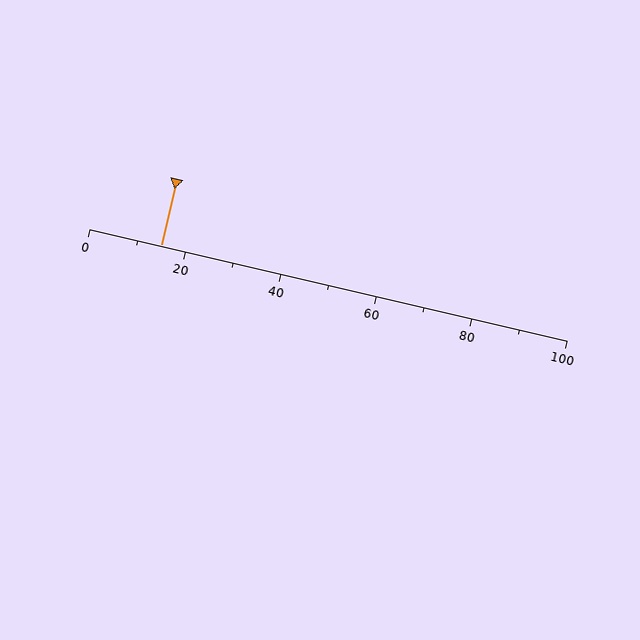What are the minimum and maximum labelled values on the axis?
The axis runs from 0 to 100.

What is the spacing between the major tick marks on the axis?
The major ticks are spaced 20 apart.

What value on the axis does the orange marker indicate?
The marker indicates approximately 15.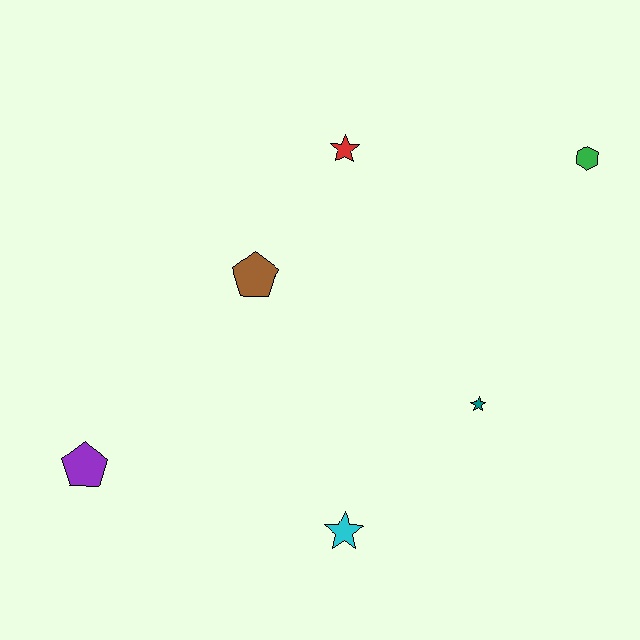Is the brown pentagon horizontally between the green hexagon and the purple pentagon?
Yes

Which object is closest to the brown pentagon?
The red star is closest to the brown pentagon.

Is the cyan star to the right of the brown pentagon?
Yes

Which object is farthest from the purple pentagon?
The green hexagon is farthest from the purple pentagon.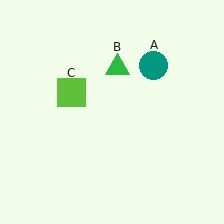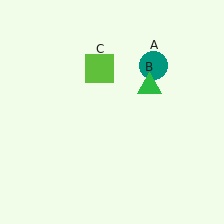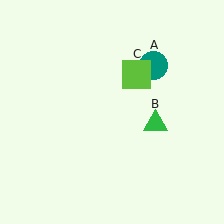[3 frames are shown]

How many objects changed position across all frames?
2 objects changed position: green triangle (object B), lime square (object C).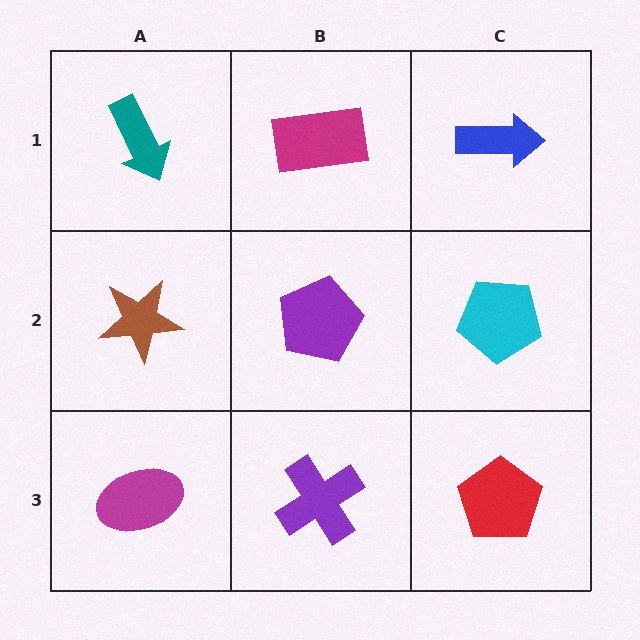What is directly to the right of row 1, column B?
A blue arrow.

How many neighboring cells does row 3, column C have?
2.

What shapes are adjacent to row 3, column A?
A brown star (row 2, column A), a purple cross (row 3, column B).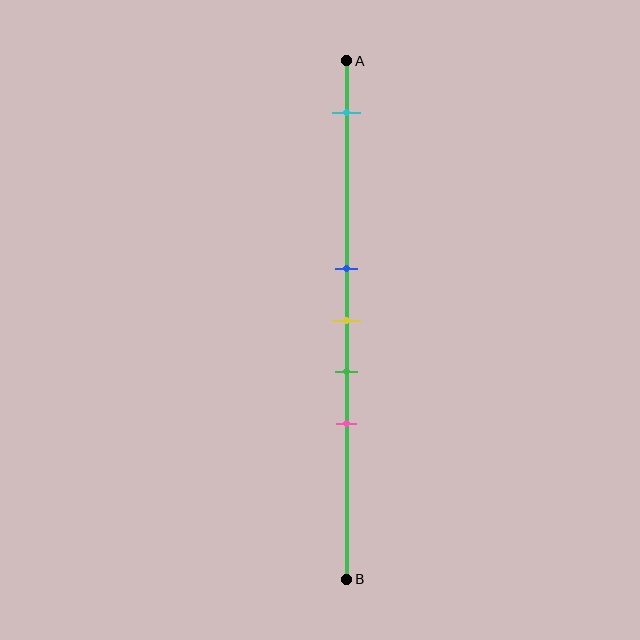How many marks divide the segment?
There are 5 marks dividing the segment.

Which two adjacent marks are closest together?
The blue and yellow marks are the closest adjacent pair.